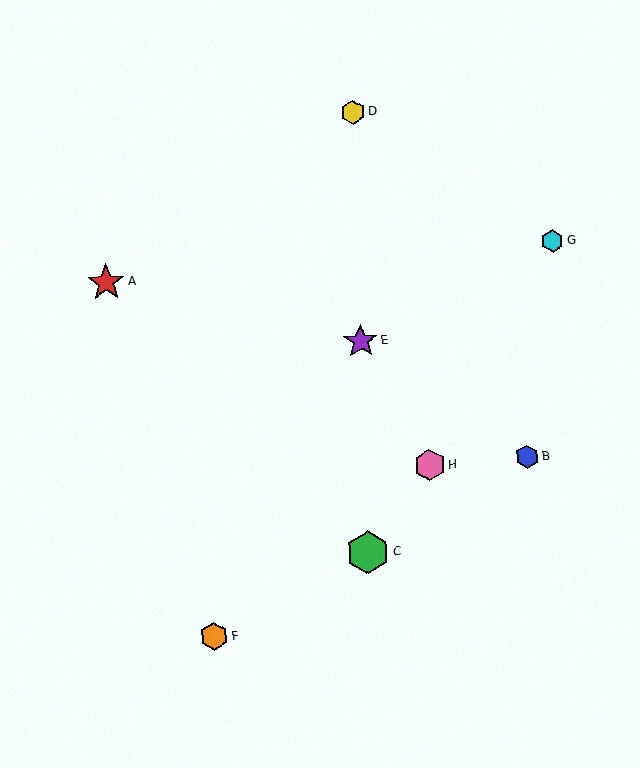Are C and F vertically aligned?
No, C is at x≈368 and F is at x≈214.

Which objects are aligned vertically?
Objects C, D, E are aligned vertically.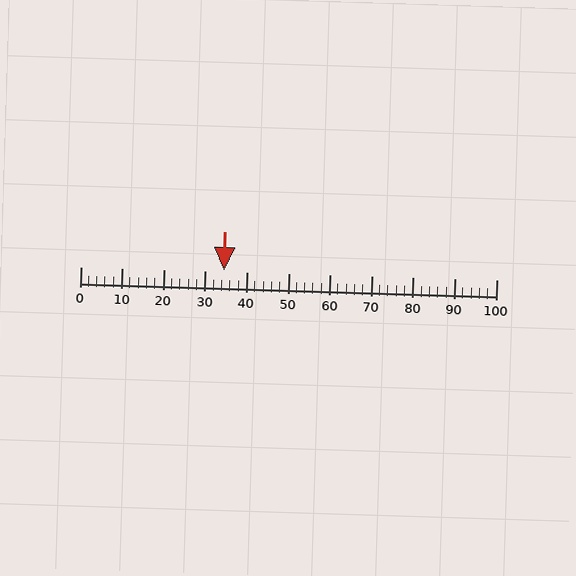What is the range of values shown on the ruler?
The ruler shows values from 0 to 100.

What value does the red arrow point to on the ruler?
The red arrow points to approximately 34.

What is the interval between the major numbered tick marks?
The major tick marks are spaced 10 units apart.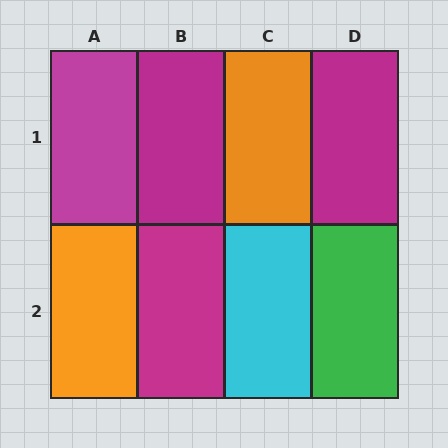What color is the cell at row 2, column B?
Magenta.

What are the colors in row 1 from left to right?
Magenta, magenta, orange, magenta.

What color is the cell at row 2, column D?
Green.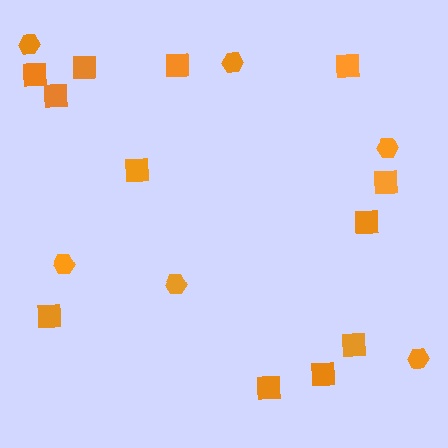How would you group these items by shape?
There are 2 groups: one group of squares (12) and one group of hexagons (6).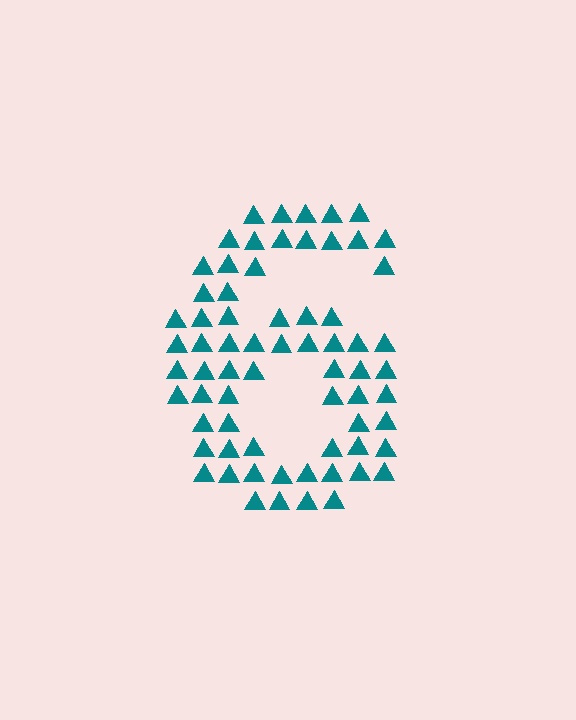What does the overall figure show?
The overall figure shows the digit 6.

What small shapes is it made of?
It is made of small triangles.